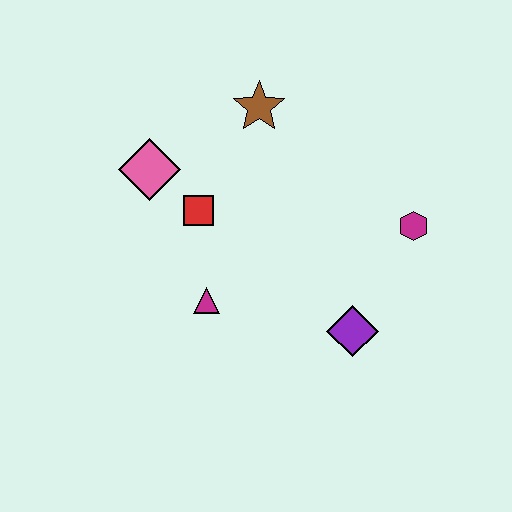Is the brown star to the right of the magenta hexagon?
No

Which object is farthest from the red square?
The magenta hexagon is farthest from the red square.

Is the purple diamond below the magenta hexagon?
Yes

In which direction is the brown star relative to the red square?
The brown star is above the red square.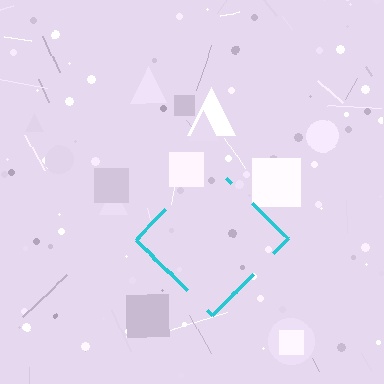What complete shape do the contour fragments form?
The contour fragments form a diamond.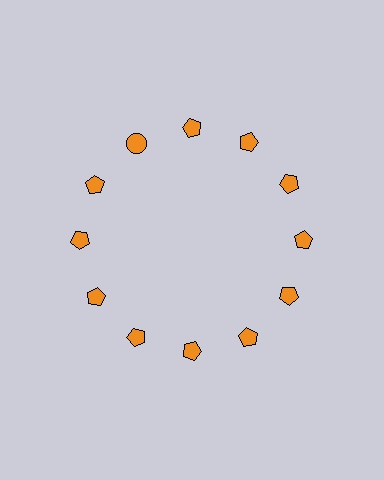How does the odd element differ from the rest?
It has a different shape: circle instead of pentagon.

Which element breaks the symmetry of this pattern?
The orange circle at roughly the 11 o'clock position breaks the symmetry. All other shapes are orange pentagons.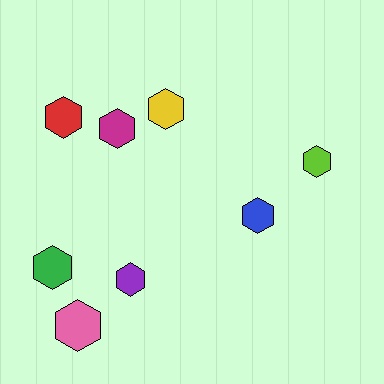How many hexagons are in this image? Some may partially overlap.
There are 8 hexagons.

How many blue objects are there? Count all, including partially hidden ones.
There is 1 blue object.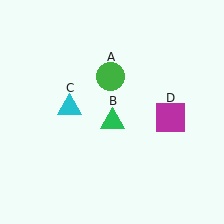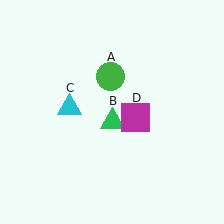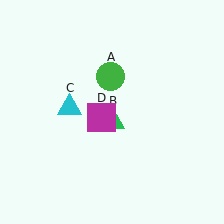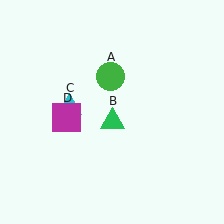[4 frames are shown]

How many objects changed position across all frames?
1 object changed position: magenta square (object D).